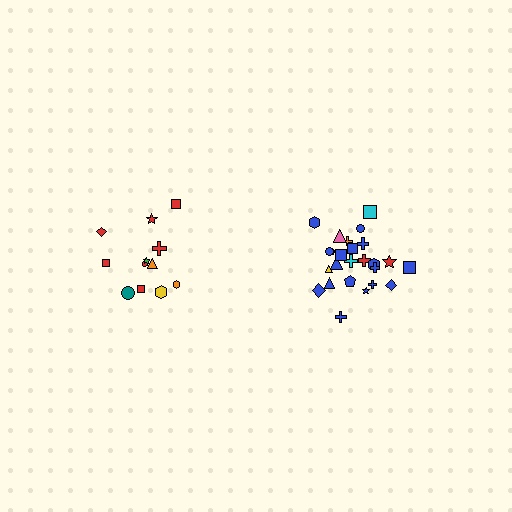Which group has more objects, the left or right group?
The right group.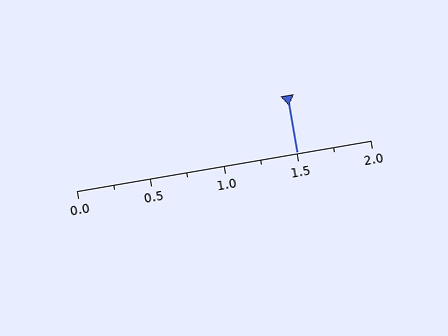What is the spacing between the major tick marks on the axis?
The major ticks are spaced 0.5 apart.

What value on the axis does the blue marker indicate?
The marker indicates approximately 1.5.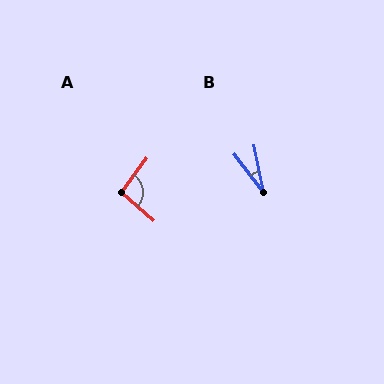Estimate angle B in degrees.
Approximately 25 degrees.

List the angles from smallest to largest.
B (25°), A (94°).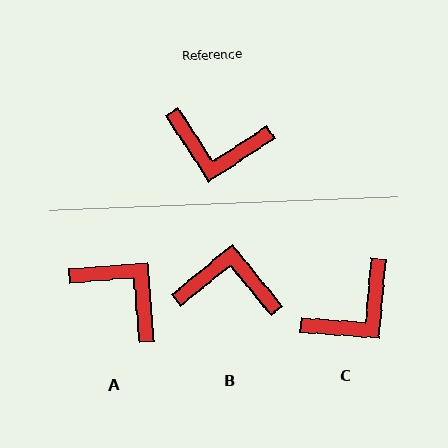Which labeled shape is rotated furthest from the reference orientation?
B, about 174 degrees away.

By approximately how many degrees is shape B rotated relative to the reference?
Approximately 174 degrees clockwise.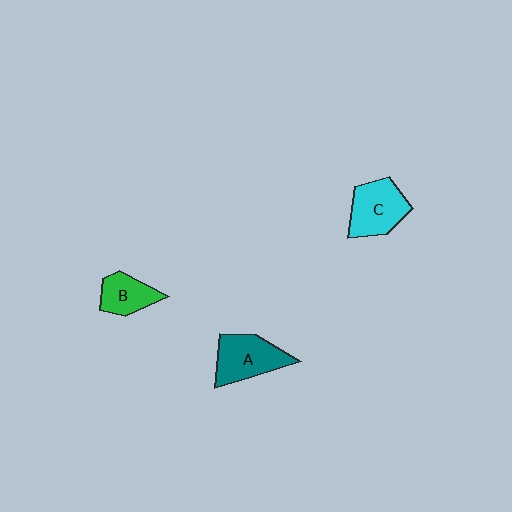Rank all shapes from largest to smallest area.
From largest to smallest: A (teal), C (cyan), B (green).